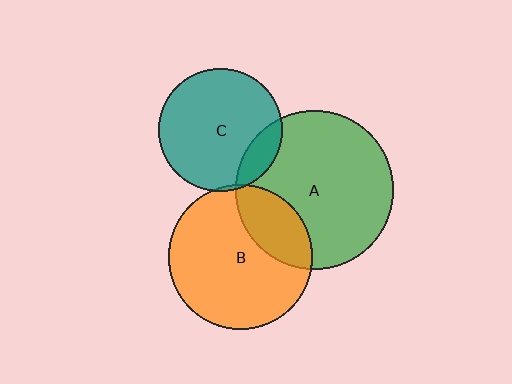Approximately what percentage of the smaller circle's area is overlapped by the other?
Approximately 25%.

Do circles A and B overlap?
Yes.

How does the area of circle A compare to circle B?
Approximately 1.2 times.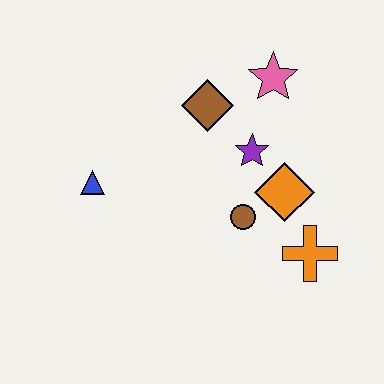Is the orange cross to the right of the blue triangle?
Yes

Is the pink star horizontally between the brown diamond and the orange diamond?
Yes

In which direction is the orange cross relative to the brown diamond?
The orange cross is below the brown diamond.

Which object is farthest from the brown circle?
The blue triangle is farthest from the brown circle.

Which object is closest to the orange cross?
The orange diamond is closest to the orange cross.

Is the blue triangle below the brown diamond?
Yes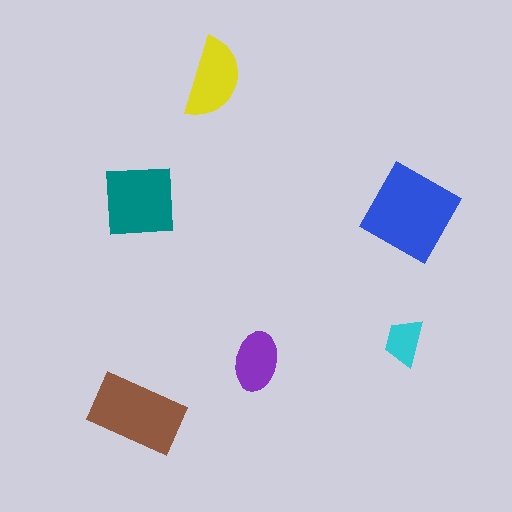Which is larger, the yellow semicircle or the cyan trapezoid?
The yellow semicircle.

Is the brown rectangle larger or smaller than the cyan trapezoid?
Larger.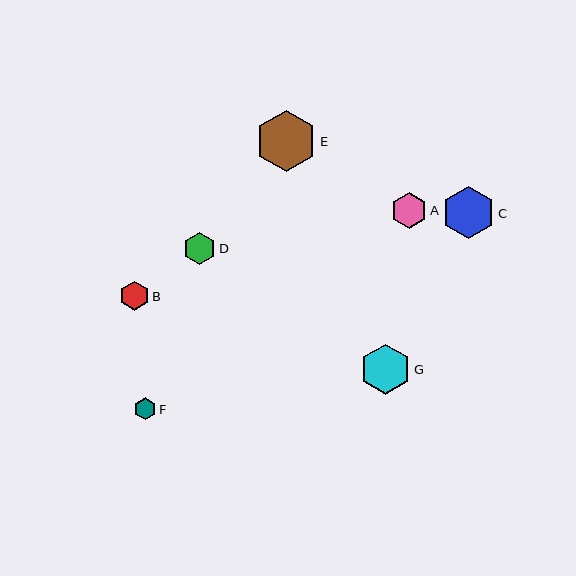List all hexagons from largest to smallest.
From largest to smallest: E, C, G, A, D, B, F.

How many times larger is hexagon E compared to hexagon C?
Hexagon E is approximately 1.2 times the size of hexagon C.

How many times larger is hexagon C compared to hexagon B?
Hexagon C is approximately 1.8 times the size of hexagon B.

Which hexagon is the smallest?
Hexagon F is the smallest with a size of approximately 22 pixels.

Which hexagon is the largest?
Hexagon E is the largest with a size of approximately 61 pixels.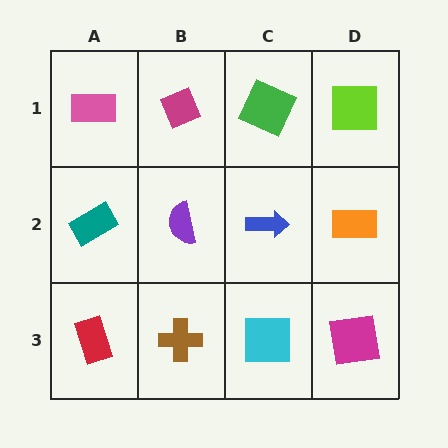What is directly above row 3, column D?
An orange rectangle.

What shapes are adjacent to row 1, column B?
A purple semicircle (row 2, column B), a pink rectangle (row 1, column A), a green square (row 1, column C).